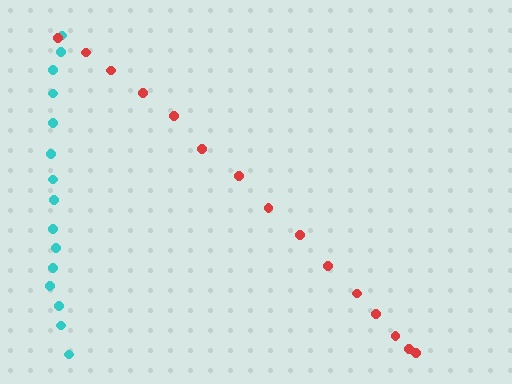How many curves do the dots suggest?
There are 2 distinct paths.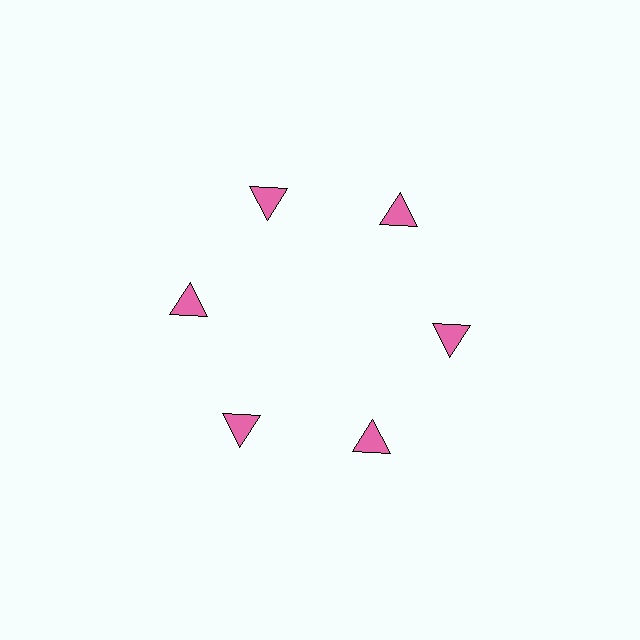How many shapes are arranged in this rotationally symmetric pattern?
There are 6 shapes, arranged in 6 groups of 1.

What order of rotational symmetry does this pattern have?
This pattern has 6-fold rotational symmetry.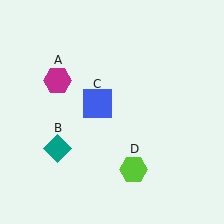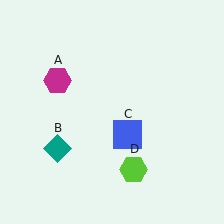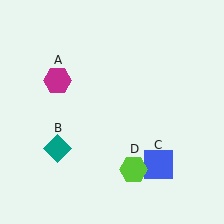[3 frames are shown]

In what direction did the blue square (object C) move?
The blue square (object C) moved down and to the right.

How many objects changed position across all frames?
1 object changed position: blue square (object C).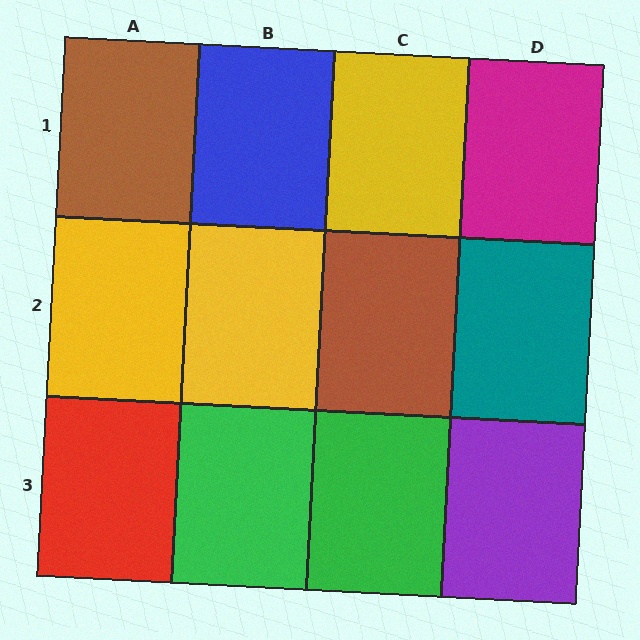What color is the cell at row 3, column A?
Red.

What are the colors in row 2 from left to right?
Yellow, yellow, brown, teal.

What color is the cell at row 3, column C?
Green.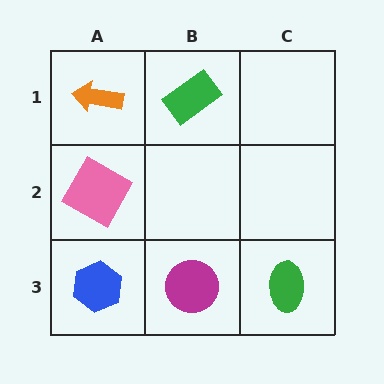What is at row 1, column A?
An orange arrow.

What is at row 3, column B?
A magenta circle.